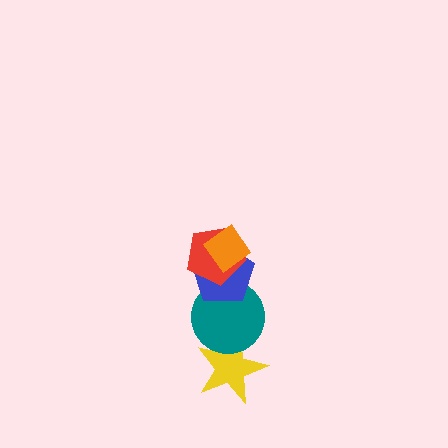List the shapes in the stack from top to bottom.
From top to bottom: the orange diamond, the red pentagon, the blue pentagon, the teal circle, the yellow star.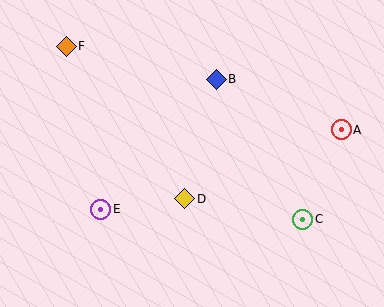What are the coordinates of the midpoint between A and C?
The midpoint between A and C is at (322, 175).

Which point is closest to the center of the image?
Point D at (185, 199) is closest to the center.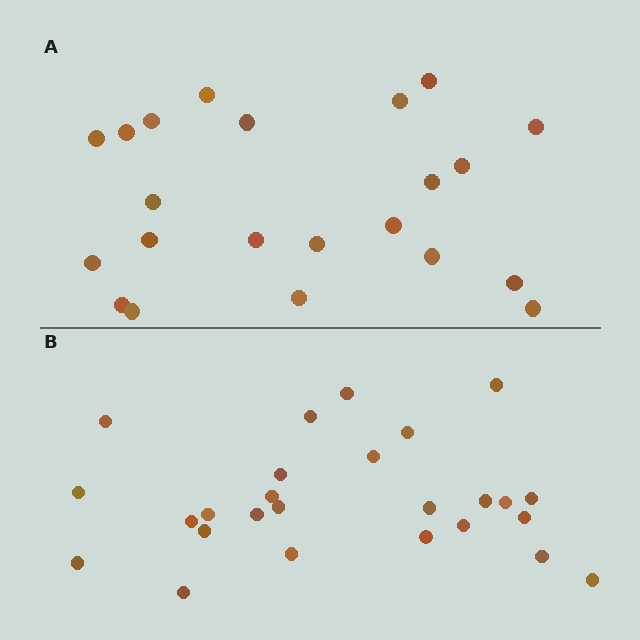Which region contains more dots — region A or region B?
Region B (the bottom region) has more dots.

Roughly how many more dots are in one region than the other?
Region B has about 4 more dots than region A.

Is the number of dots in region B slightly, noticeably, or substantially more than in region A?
Region B has only slightly more — the two regions are fairly close. The ratio is roughly 1.2 to 1.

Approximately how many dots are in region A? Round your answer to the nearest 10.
About 20 dots. (The exact count is 22, which rounds to 20.)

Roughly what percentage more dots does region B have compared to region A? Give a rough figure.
About 20% more.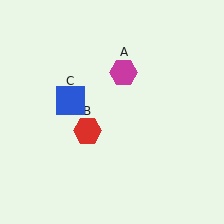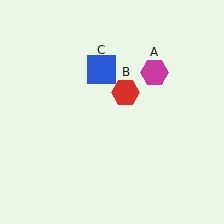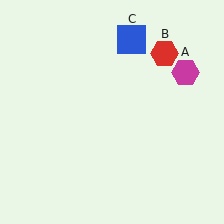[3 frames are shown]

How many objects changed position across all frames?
3 objects changed position: magenta hexagon (object A), red hexagon (object B), blue square (object C).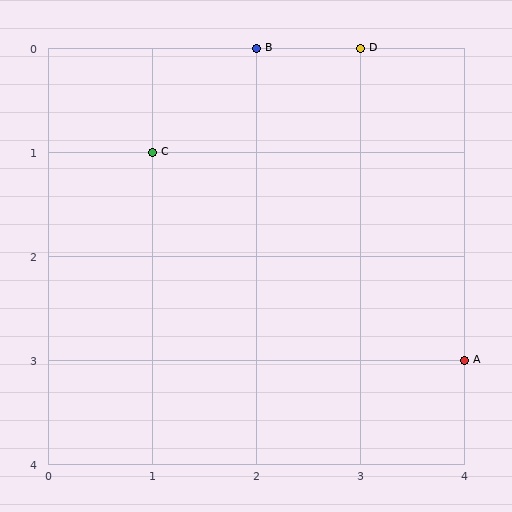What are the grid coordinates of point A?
Point A is at grid coordinates (4, 3).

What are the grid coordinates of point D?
Point D is at grid coordinates (3, 0).